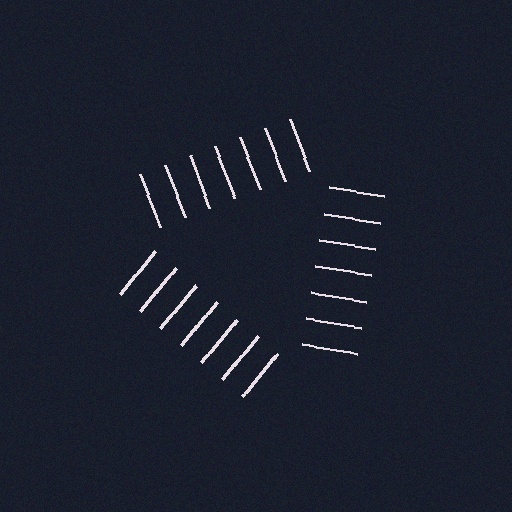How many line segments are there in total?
21 — 7 along each of the 3 edges.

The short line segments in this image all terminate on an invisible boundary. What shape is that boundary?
An illusory triangle — the line segments terminate on its edges but no continuous stroke is drawn.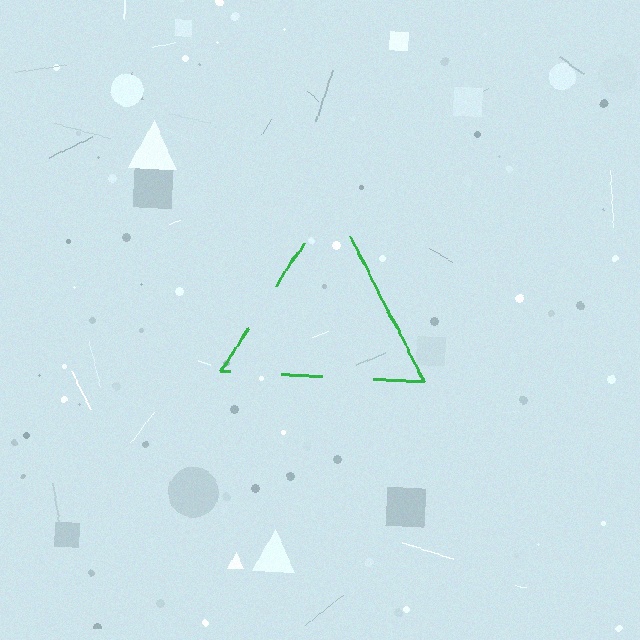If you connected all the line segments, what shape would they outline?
They would outline a triangle.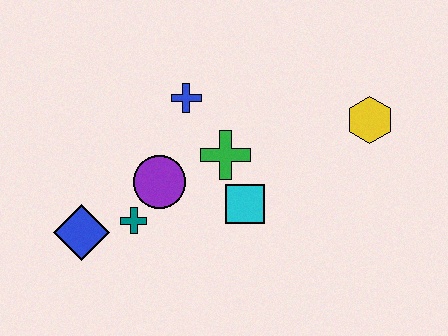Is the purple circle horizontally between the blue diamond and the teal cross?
No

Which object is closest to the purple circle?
The teal cross is closest to the purple circle.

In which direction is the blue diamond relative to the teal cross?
The blue diamond is to the left of the teal cross.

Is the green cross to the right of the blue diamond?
Yes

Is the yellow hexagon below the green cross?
No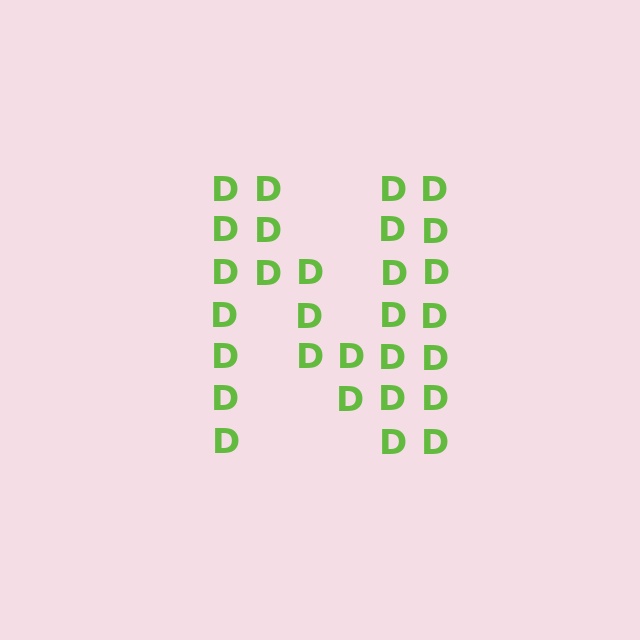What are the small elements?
The small elements are letter D's.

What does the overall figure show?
The overall figure shows the letter N.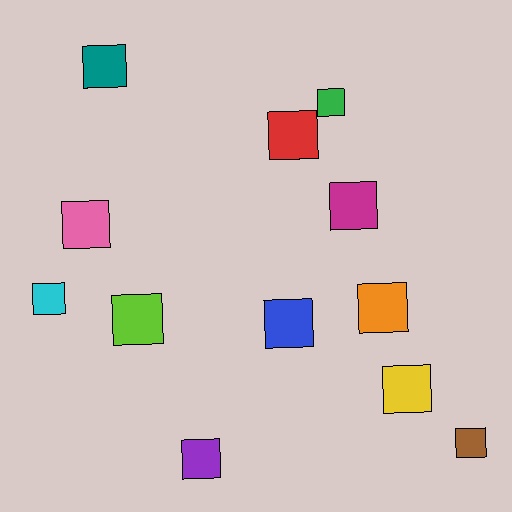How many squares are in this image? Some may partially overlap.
There are 12 squares.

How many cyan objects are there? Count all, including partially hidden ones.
There is 1 cyan object.